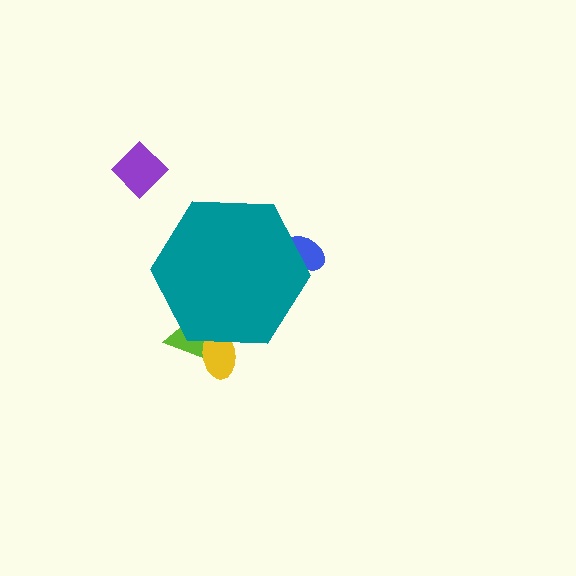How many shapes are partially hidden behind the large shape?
3 shapes are partially hidden.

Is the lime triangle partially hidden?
Yes, the lime triangle is partially hidden behind the teal hexagon.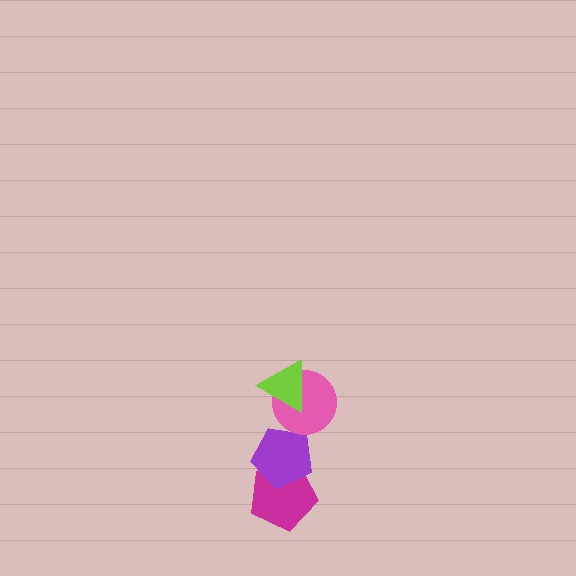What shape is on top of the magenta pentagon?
The purple pentagon is on top of the magenta pentagon.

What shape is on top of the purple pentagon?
The pink circle is on top of the purple pentagon.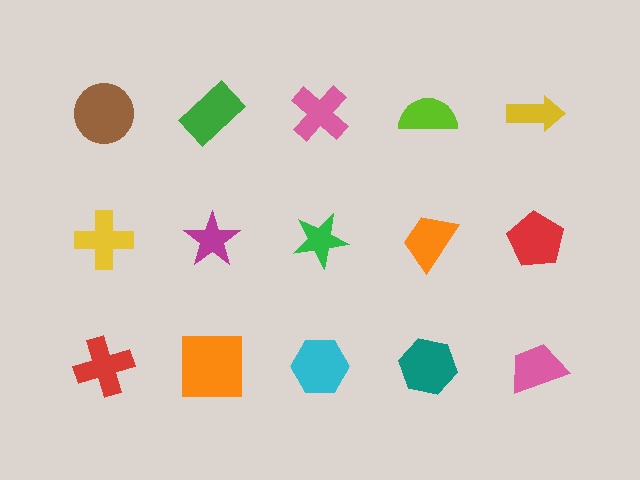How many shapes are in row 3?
5 shapes.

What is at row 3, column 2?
An orange square.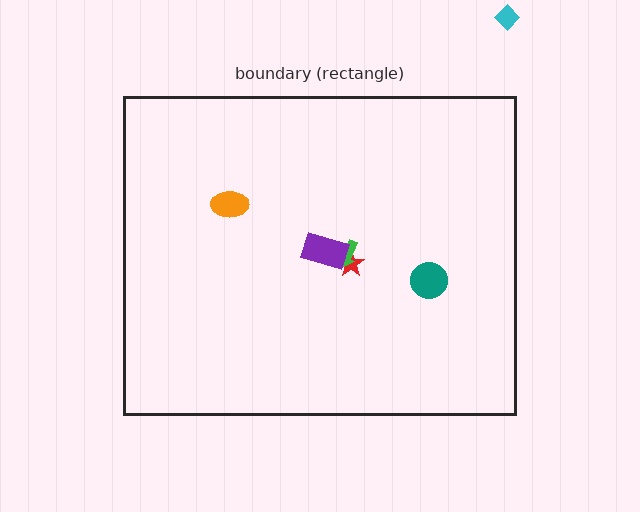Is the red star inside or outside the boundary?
Inside.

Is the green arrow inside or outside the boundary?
Inside.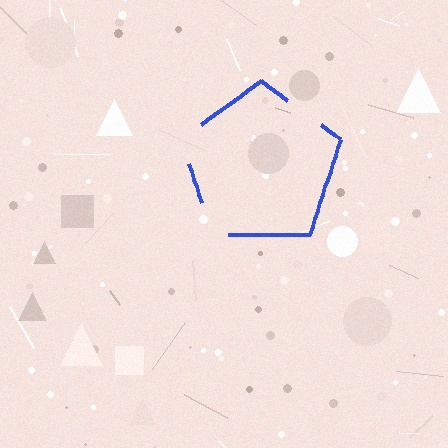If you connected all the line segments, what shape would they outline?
They would outline a pentagon.